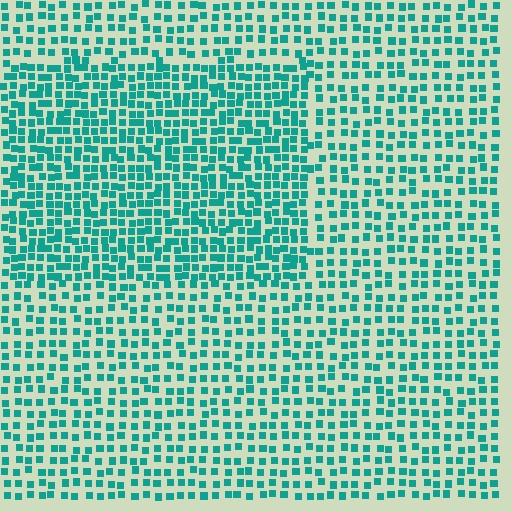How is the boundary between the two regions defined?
The boundary is defined by a change in element density (approximately 1.7x ratio). All elements are the same color, size, and shape.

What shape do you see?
I see a rectangle.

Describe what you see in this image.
The image contains small teal elements arranged at two different densities. A rectangle-shaped region is visible where the elements are more densely packed than the surrounding area.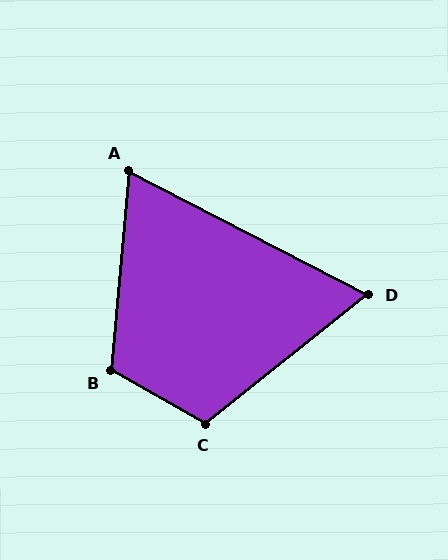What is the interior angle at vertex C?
Approximately 112 degrees (obtuse).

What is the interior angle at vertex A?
Approximately 68 degrees (acute).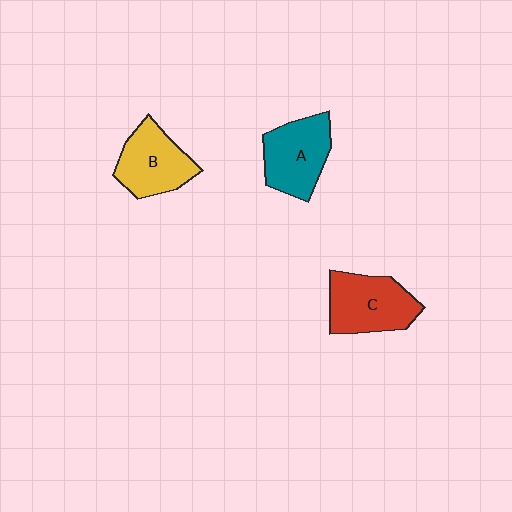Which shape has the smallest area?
Shape B (yellow).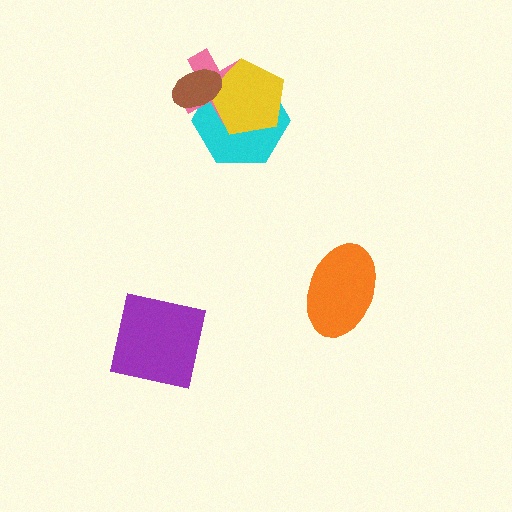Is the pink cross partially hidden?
Yes, it is partially covered by another shape.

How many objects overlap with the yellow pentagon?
3 objects overlap with the yellow pentagon.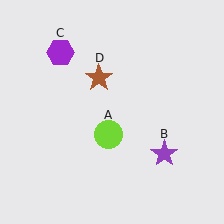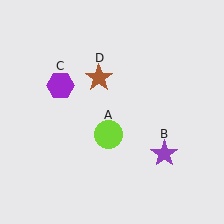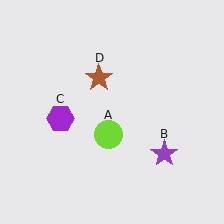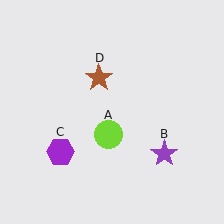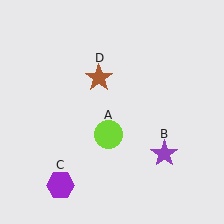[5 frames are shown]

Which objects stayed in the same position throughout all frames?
Lime circle (object A) and purple star (object B) and brown star (object D) remained stationary.